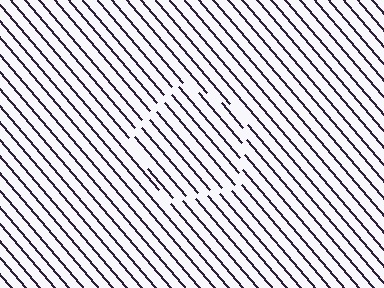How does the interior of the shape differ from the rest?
The interior of the shape contains the same grating, shifted by half a period — the contour is defined by the phase discontinuity where line-ends from the inner and outer gratings abut.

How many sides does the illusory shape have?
5 sides — the line-ends trace a pentagon.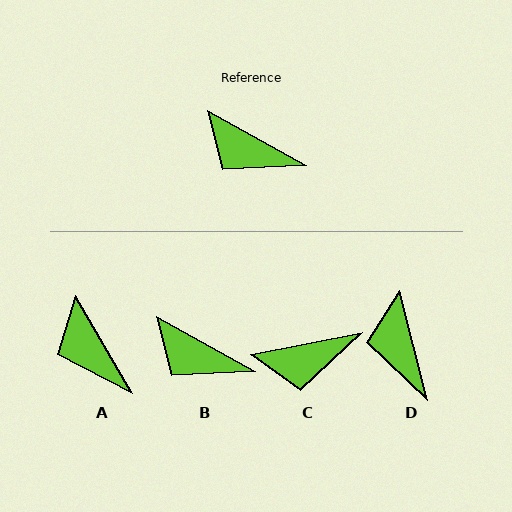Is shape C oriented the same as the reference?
No, it is off by about 40 degrees.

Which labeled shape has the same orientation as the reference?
B.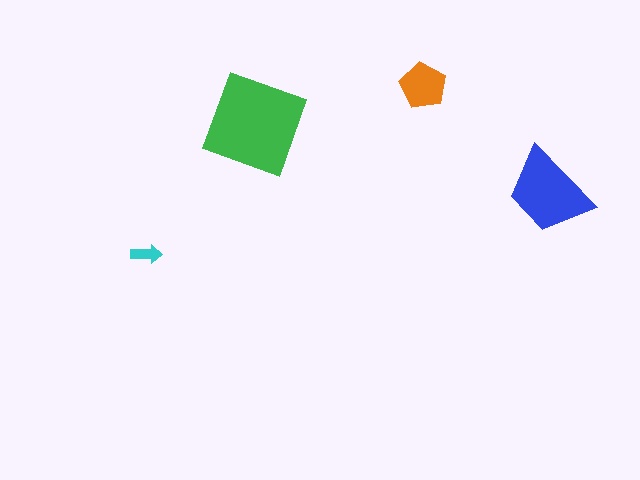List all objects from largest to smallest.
The green square, the blue trapezoid, the orange pentagon, the cyan arrow.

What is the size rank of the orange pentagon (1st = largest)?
3rd.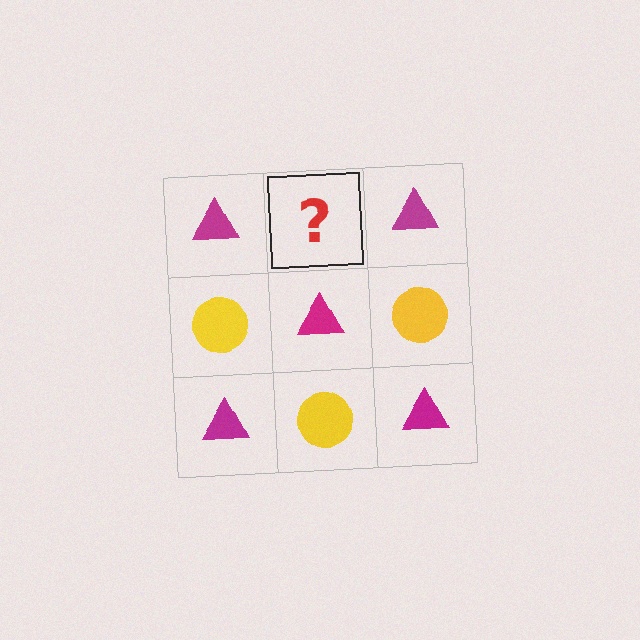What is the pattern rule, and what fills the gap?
The rule is that it alternates magenta triangle and yellow circle in a checkerboard pattern. The gap should be filled with a yellow circle.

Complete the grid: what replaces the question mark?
The question mark should be replaced with a yellow circle.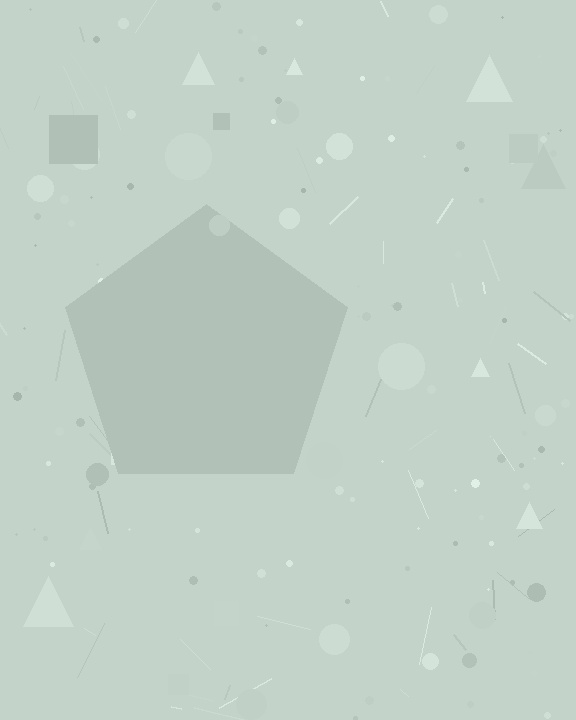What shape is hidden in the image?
A pentagon is hidden in the image.